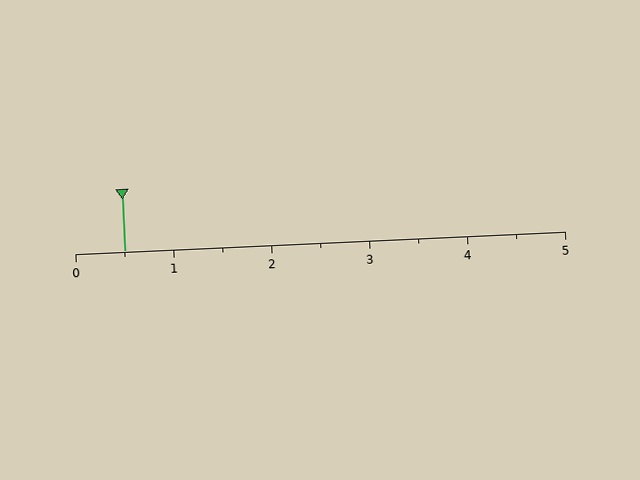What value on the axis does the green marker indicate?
The marker indicates approximately 0.5.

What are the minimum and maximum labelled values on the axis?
The axis runs from 0 to 5.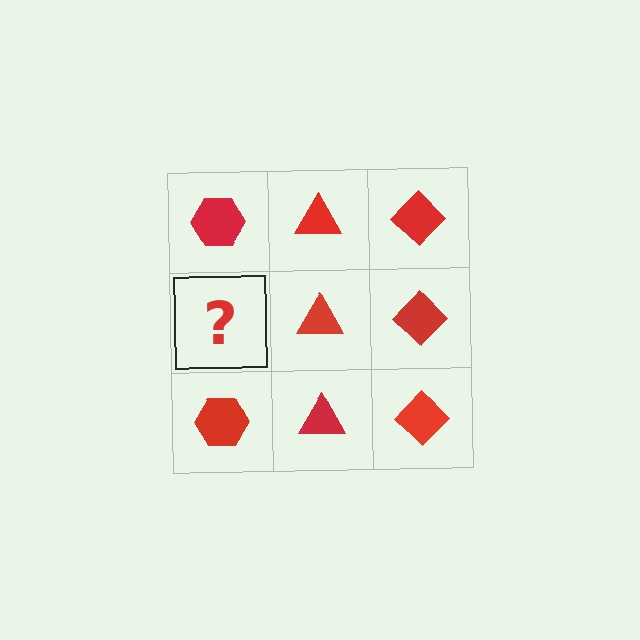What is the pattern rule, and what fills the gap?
The rule is that each column has a consistent shape. The gap should be filled with a red hexagon.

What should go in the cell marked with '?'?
The missing cell should contain a red hexagon.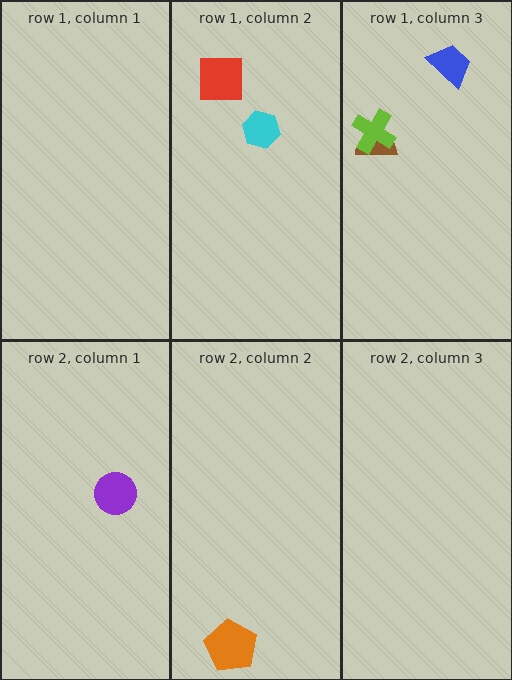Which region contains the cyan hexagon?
The row 1, column 2 region.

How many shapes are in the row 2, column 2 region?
1.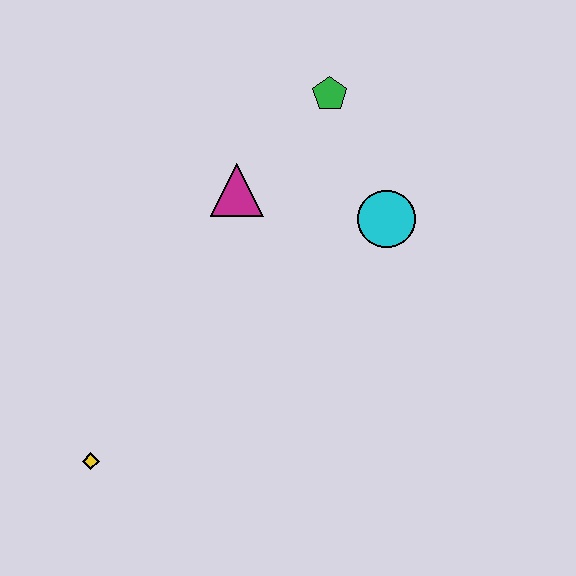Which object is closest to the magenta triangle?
The green pentagon is closest to the magenta triangle.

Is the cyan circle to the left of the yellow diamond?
No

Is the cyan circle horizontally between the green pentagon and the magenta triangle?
No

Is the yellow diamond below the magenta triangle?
Yes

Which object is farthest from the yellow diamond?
The green pentagon is farthest from the yellow diamond.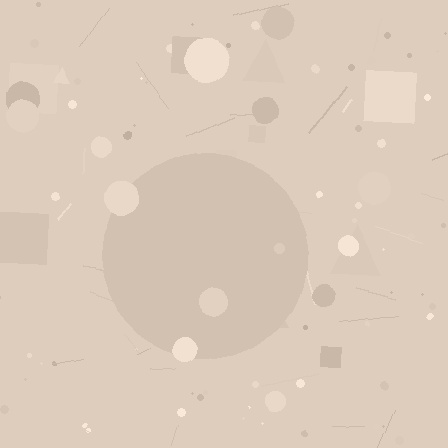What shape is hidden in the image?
A circle is hidden in the image.